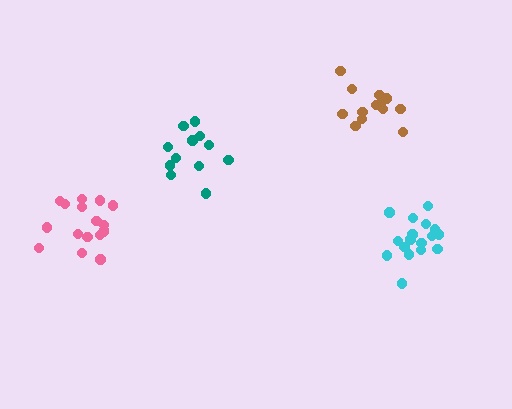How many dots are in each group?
Group 1: 17 dots, Group 2: 17 dots, Group 3: 12 dots, Group 4: 13 dots (59 total).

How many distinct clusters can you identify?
There are 4 distinct clusters.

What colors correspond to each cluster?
The clusters are colored: cyan, pink, teal, brown.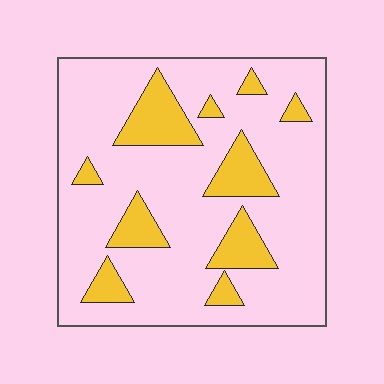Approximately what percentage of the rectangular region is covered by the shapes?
Approximately 20%.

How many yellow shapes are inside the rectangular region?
10.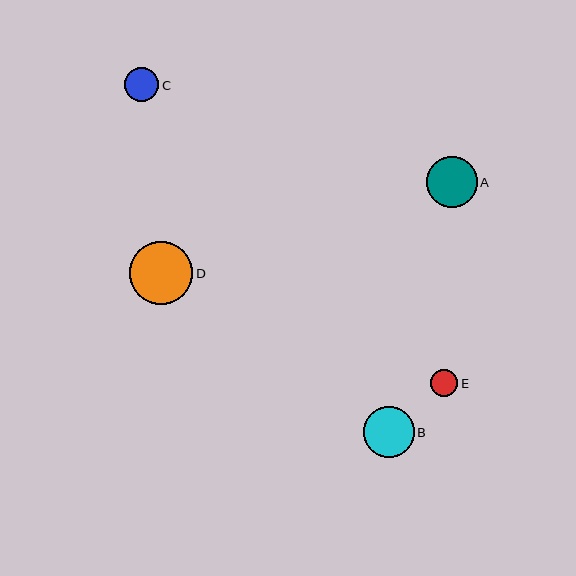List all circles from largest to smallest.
From largest to smallest: D, B, A, C, E.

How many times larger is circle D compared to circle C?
Circle D is approximately 1.8 times the size of circle C.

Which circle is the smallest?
Circle E is the smallest with a size of approximately 27 pixels.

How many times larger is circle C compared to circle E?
Circle C is approximately 1.3 times the size of circle E.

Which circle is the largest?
Circle D is the largest with a size of approximately 63 pixels.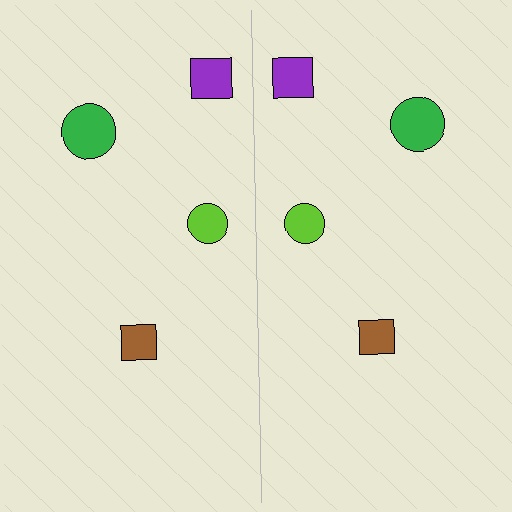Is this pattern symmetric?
Yes, this pattern has bilateral (reflection) symmetry.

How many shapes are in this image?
There are 8 shapes in this image.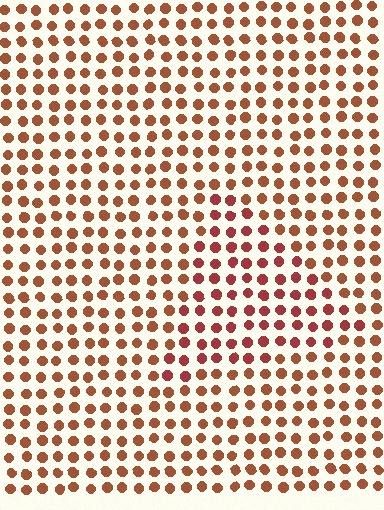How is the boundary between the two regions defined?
The boundary is defined purely by a slight shift in hue (about 20 degrees). Spacing, size, and orientation are identical on both sides.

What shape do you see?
I see a triangle.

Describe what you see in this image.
The image is filled with small brown elements in a uniform arrangement. A triangle-shaped region is visible where the elements are tinted to a slightly different hue, forming a subtle color boundary.